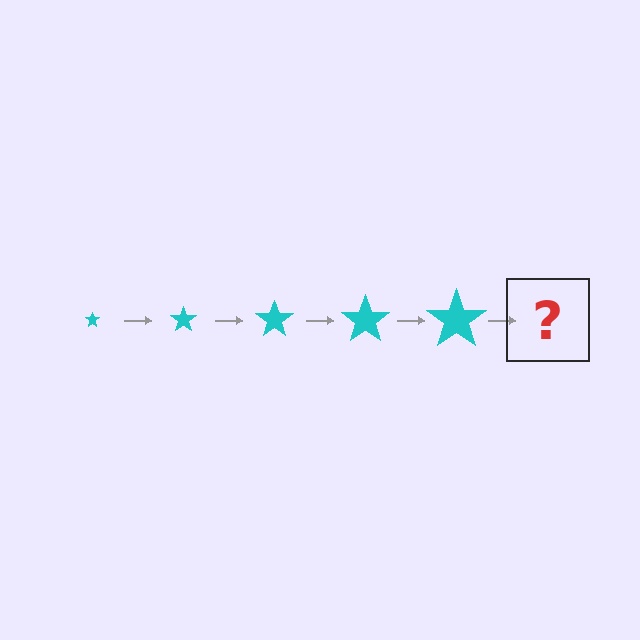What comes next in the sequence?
The next element should be a cyan star, larger than the previous one.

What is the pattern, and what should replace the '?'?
The pattern is that the star gets progressively larger each step. The '?' should be a cyan star, larger than the previous one.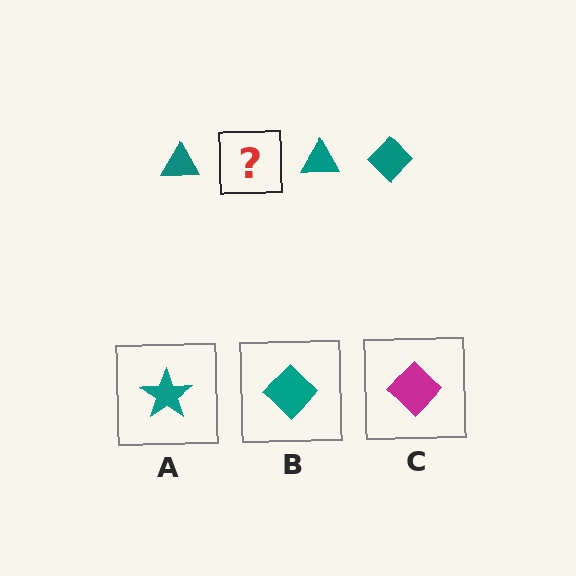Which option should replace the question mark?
Option B.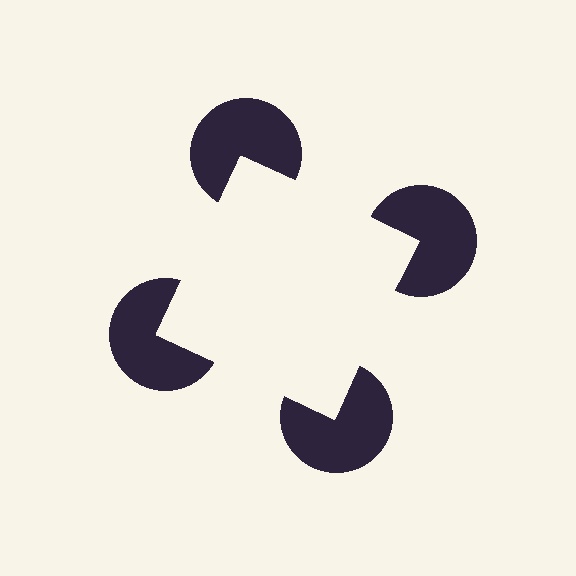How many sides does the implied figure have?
4 sides.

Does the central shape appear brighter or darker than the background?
It typically appears slightly brighter than the background, even though no actual brightness change is drawn.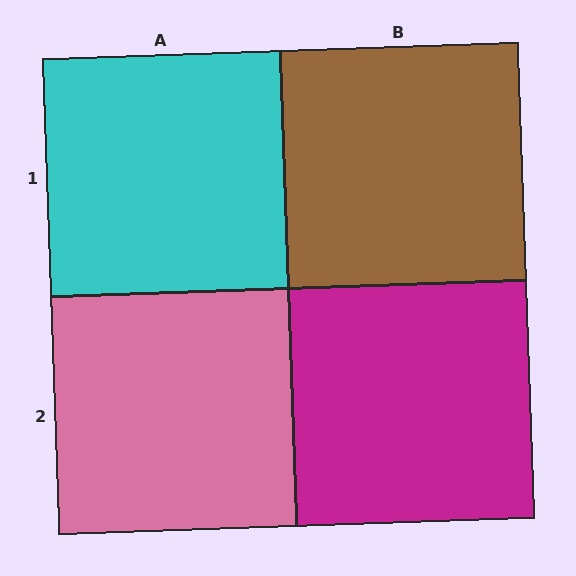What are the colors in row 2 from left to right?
Pink, magenta.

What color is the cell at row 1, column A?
Cyan.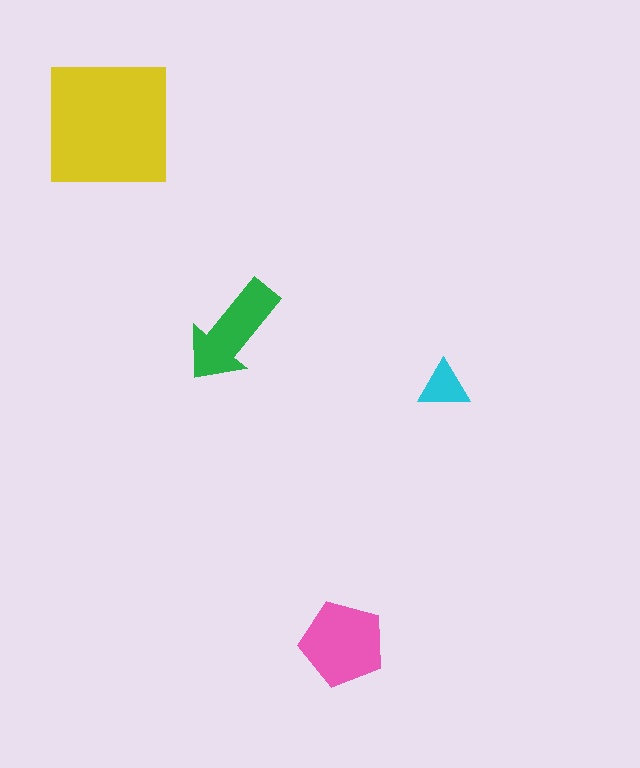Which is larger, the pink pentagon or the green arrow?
The pink pentagon.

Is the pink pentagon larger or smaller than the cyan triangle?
Larger.